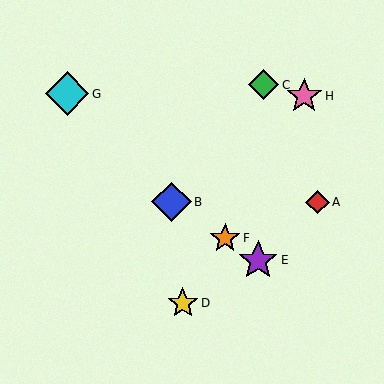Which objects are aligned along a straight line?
Objects B, E, F are aligned along a straight line.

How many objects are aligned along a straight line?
3 objects (B, E, F) are aligned along a straight line.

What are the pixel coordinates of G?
Object G is at (67, 94).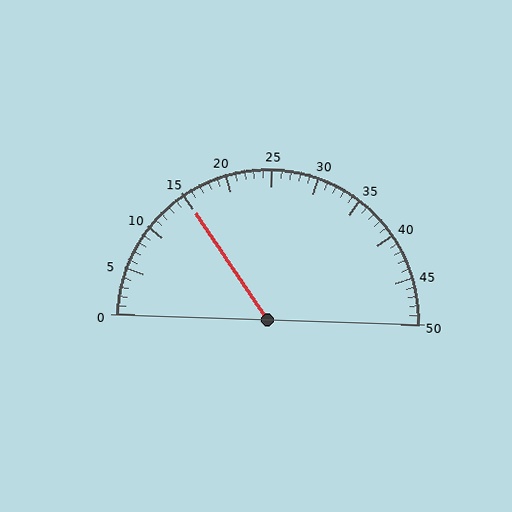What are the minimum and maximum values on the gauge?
The gauge ranges from 0 to 50.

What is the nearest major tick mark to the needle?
The nearest major tick mark is 15.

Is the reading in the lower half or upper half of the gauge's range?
The reading is in the lower half of the range (0 to 50).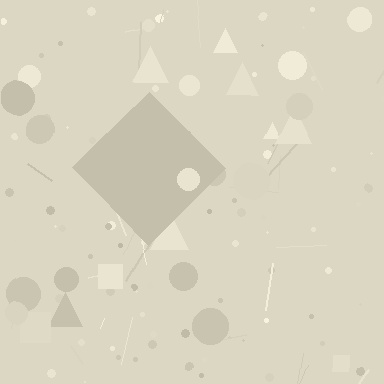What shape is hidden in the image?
A diamond is hidden in the image.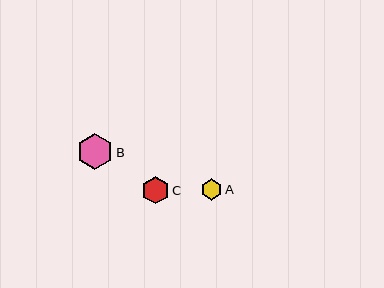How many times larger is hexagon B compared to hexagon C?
Hexagon B is approximately 1.3 times the size of hexagon C.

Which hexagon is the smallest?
Hexagon A is the smallest with a size of approximately 21 pixels.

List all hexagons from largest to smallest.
From largest to smallest: B, C, A.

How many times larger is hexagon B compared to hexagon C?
Hexagon B is approximately 1.3 times the size of hexagon C.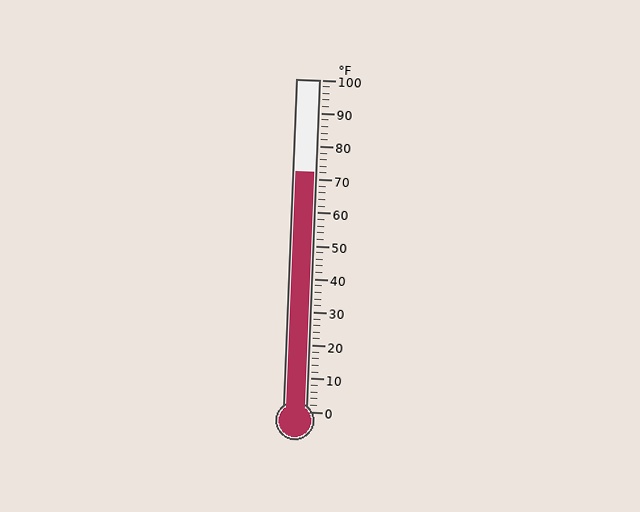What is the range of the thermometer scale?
The thermometer scale ranges from 0°F to 100°F.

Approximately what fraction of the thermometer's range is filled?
The thermometer is filled to approximately 70% of its range.